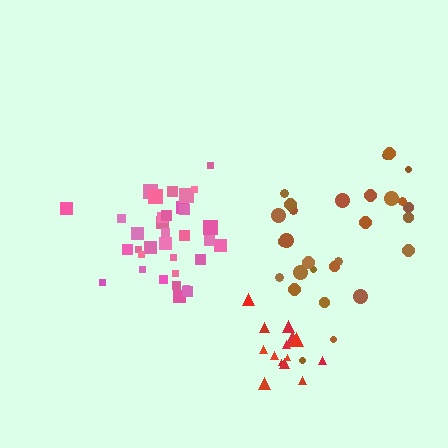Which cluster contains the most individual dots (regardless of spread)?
Pink (35).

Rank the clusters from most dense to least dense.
red, pink, brown.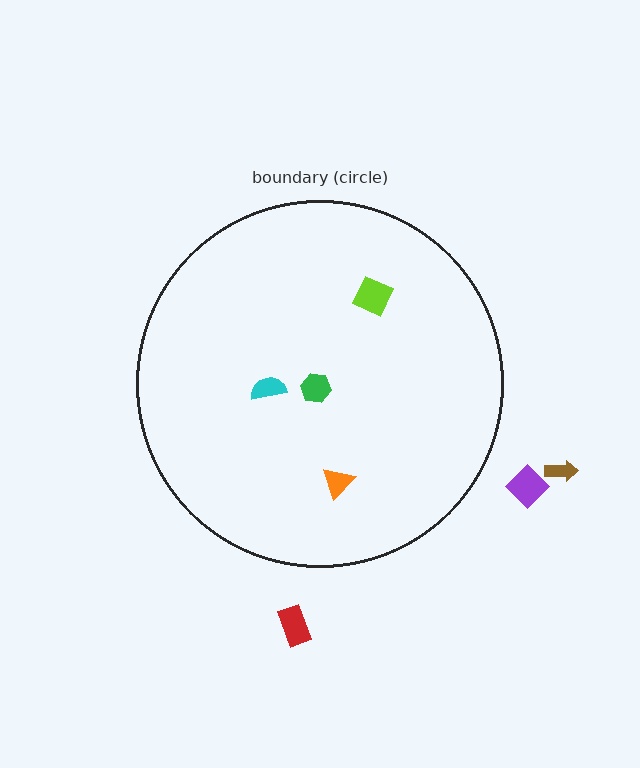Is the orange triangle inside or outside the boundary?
Inside.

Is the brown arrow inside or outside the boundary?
Outside.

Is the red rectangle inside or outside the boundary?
Outside.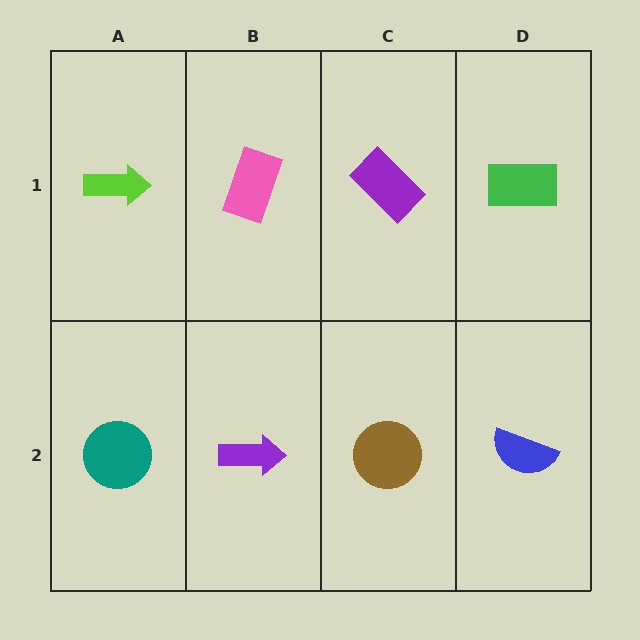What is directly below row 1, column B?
A purple arrow.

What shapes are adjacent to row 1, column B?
A purple arrow (row 2, column B), a lime arrow (row 1, column A), a purple rectangle (row 1, column C).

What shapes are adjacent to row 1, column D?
A blue semicircle (row 2, column D), a purple rectangle (row 1, column C).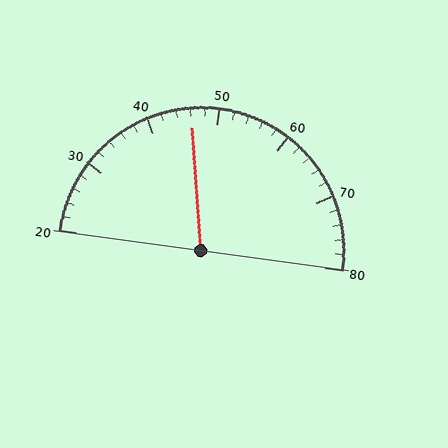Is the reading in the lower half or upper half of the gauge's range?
The reading is in the lower half of the range (20 to 80).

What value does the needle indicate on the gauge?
The needle indicates approximately 46.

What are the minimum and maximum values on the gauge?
The gauge ranges from 20 to 80.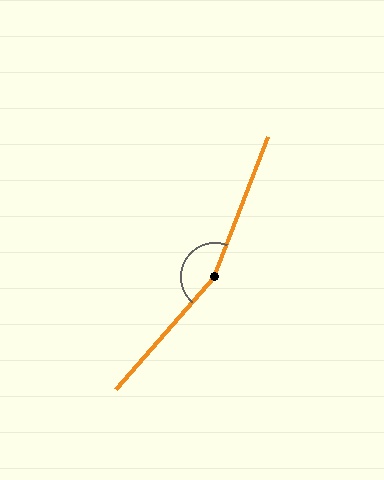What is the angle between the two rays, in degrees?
Approximately 159 degrees.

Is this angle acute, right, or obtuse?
It is obtuse.